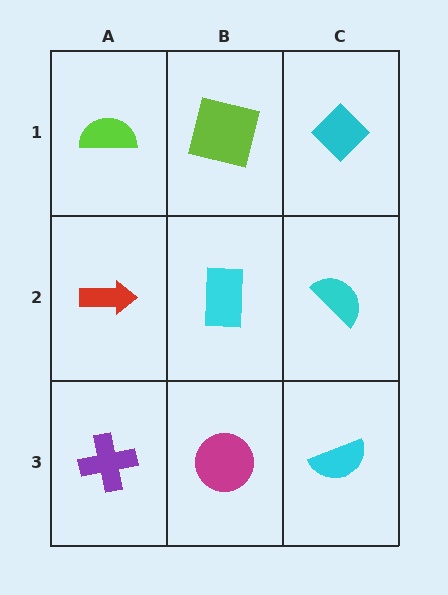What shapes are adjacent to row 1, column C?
A cyan semicircle (row 2, column C), a lime square (row 1, column B).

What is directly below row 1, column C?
A cyan semicircle.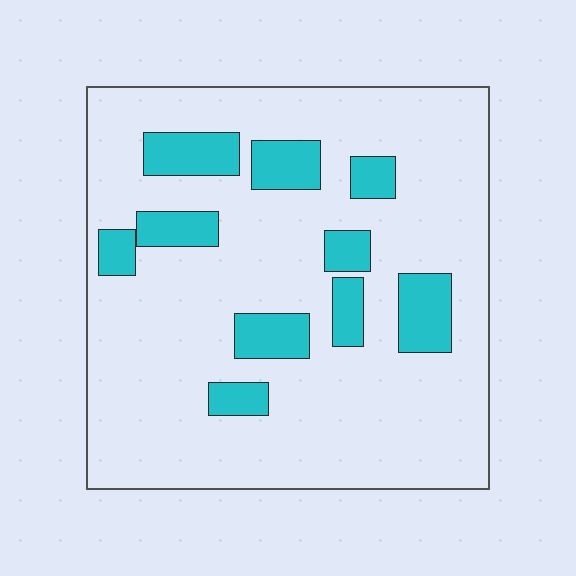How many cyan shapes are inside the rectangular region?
10.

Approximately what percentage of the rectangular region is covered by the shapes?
Approximately 20%.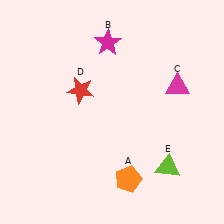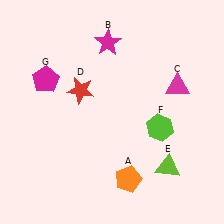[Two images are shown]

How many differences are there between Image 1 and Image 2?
There are 2 differences between the two images.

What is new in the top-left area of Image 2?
A magenta pentagon (G) was added in the top-left area of Image 2.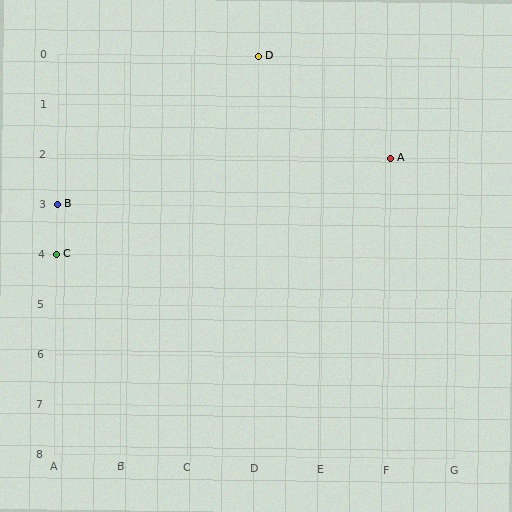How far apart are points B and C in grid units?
Points B and C are 1 row apart.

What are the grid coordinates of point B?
Point B is at grid coordinates (A, 3).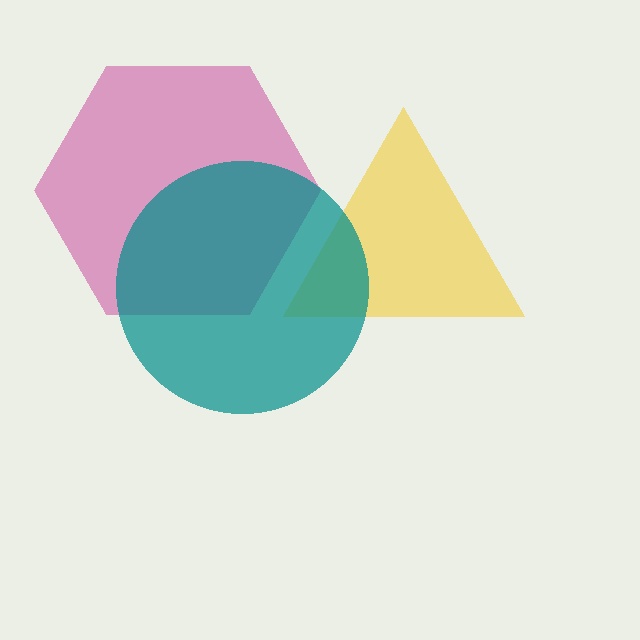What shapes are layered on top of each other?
The layered shapes are: a magenta hexagon, a yellow triangle, a teal circle.